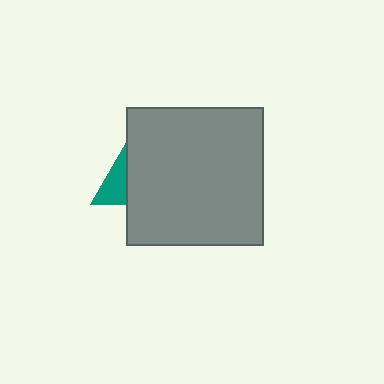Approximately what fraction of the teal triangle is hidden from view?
Roughly 68% of the teal triangle is hidden behind the gray rectangle.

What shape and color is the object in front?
The object in front is a gray rectangle.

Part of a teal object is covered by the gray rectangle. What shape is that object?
It is a triangle.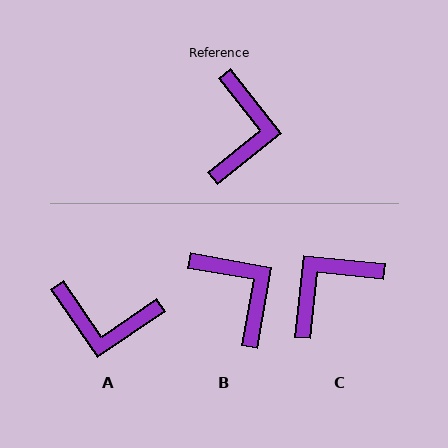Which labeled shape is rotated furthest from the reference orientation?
C, about 135 degrees away.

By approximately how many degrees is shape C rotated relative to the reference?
Approximately 135 degrees counter-clockwise.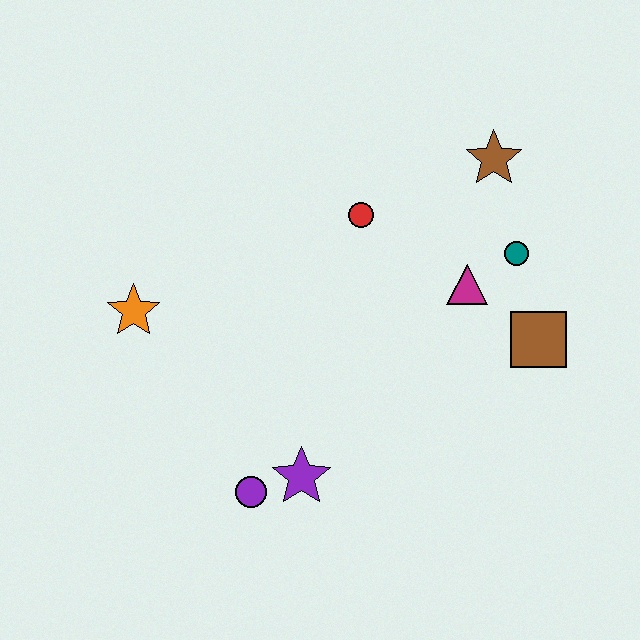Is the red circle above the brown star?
No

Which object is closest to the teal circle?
The magenta triangle is closest to the teal circle.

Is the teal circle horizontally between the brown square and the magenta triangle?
Yes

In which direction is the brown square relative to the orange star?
The brown square is to the right of the orange star.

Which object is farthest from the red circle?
The purple circle is farthest from the red circle.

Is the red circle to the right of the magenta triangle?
No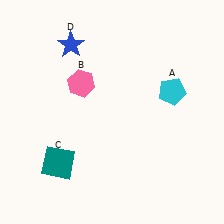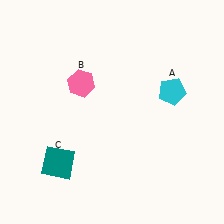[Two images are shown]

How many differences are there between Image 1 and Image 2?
There is 1 difference between the two images.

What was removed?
The blue star (D) was removed in Image 2.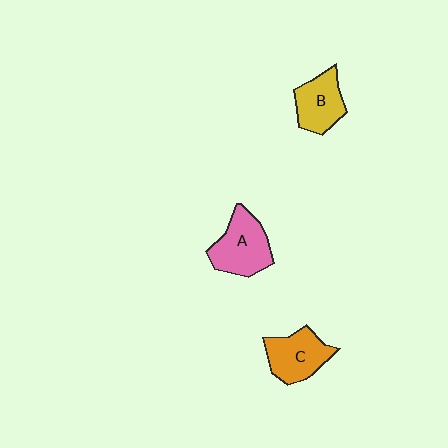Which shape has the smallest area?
Shape B (yellow).